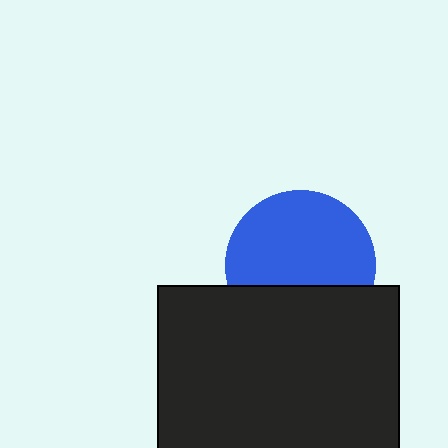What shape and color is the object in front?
The object in front is a black rectangle.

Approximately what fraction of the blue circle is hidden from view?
Roughly 33% of the blue circle is hidden behind the black rectangle.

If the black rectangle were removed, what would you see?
You would see the complete blue circle.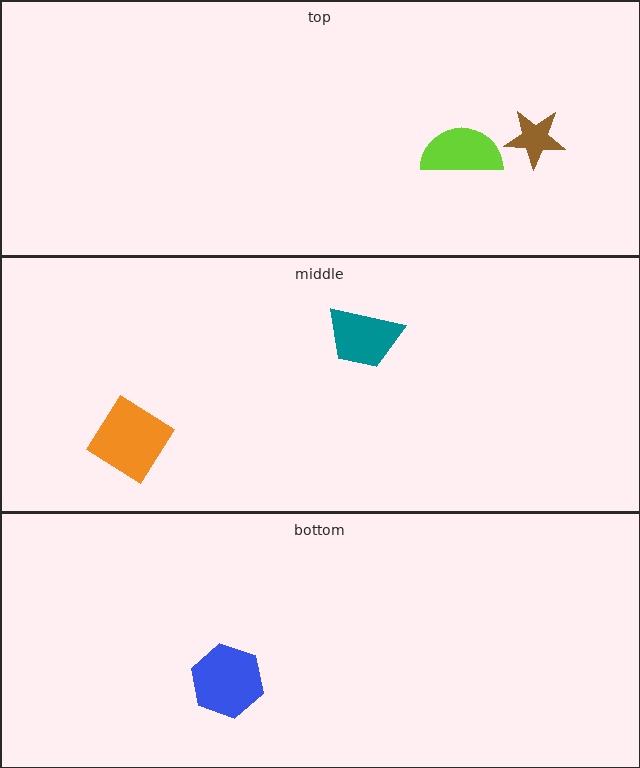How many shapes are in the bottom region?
1.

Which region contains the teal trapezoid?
The middle region.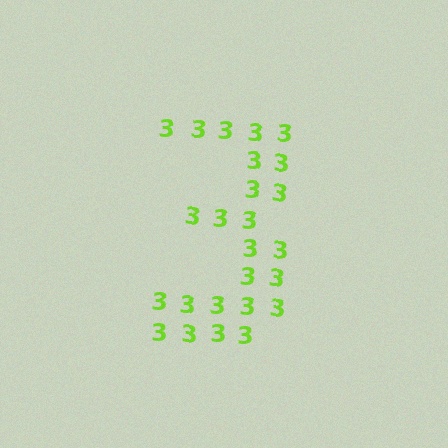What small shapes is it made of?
It is made of small digit 3's.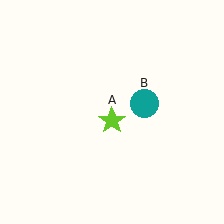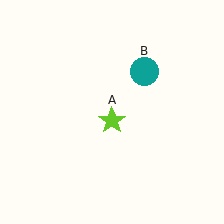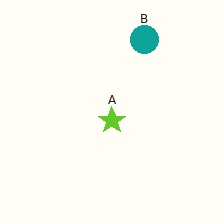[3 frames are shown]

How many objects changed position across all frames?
1 object changed position: teal circle (object B).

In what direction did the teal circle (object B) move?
The teal circle (object B) moved up.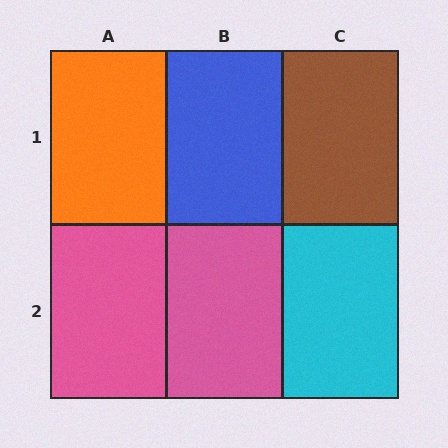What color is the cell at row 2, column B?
Pink.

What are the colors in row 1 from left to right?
Orange, blue, brown.